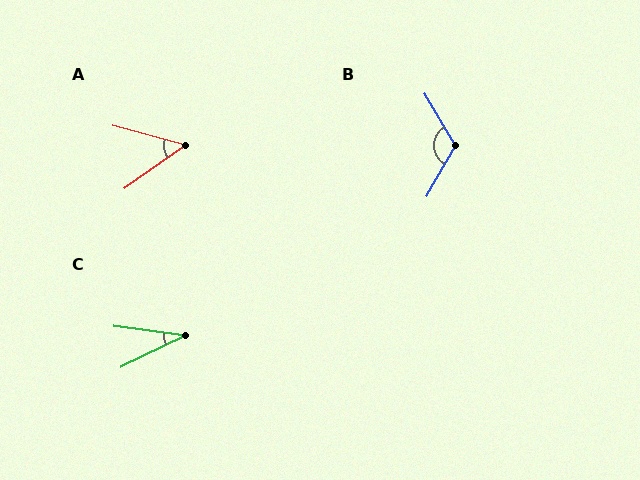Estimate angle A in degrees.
Approximately 50 degrees.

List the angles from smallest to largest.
C (33°), A (50°), B (120°).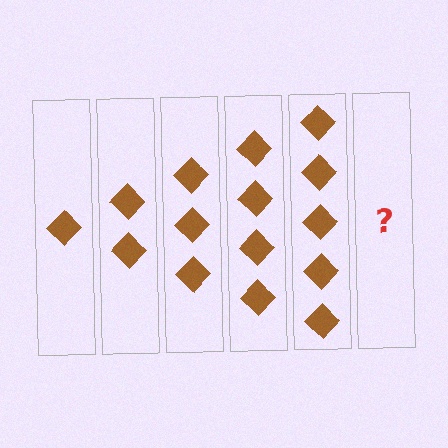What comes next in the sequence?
The next element should be 6 diamonds.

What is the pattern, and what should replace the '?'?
The pattern is that each step adds one more diamond. The '?' should be 6 diamonds.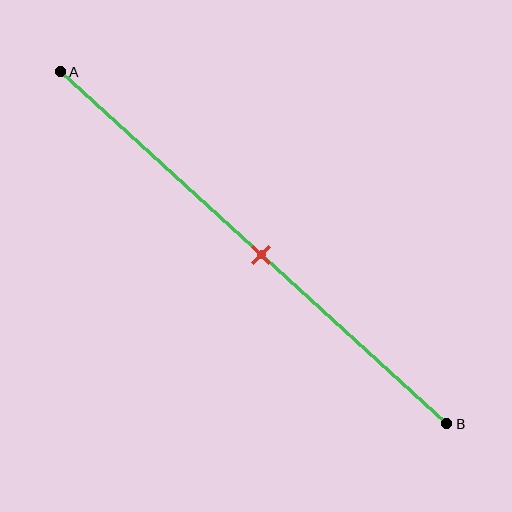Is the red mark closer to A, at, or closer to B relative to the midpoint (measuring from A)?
The red mark is approximately at the midpoint of segment AB.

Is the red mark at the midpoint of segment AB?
Yes, the mark is approximately at the midpoint.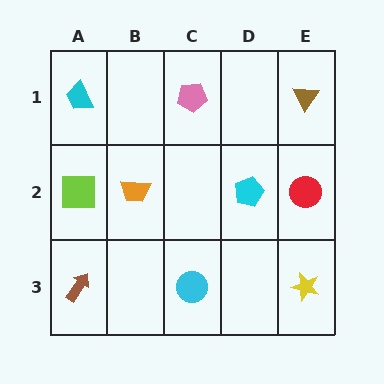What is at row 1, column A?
A cyan trapezoid.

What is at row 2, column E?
A red circle.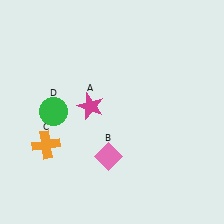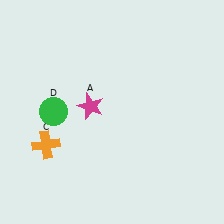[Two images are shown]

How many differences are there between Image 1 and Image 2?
There is 1 difference between the two images.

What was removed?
The pink diamond (B) was removed in Image 2.